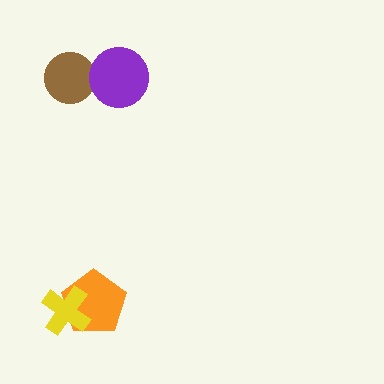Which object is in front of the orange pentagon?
The yellow cross is in front of the orange pentagon.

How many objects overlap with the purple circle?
1 object overlaps with the purple circle.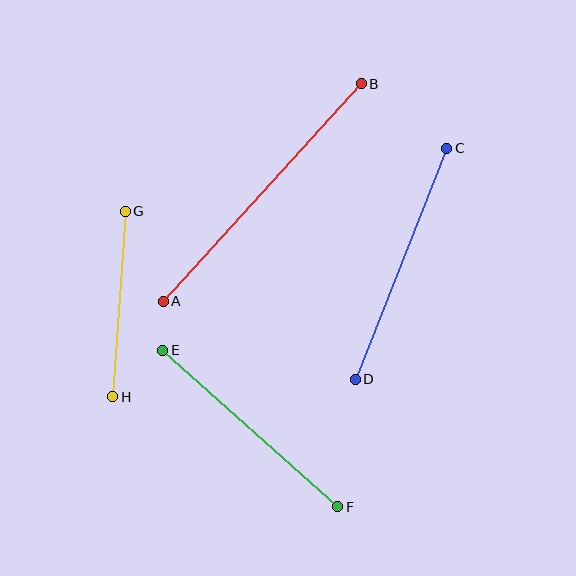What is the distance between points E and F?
The distance is approximately 235 pixels.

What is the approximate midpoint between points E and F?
The midpoint is at approximately (250, 429) pixels.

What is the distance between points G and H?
The distance is approximately 186 pixels.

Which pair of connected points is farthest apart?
Points A and B are farthest apart.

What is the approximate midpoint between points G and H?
The midpoint is at approximately (119, 304) pixels.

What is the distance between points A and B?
The distance is approximately 294 pixels.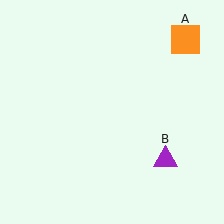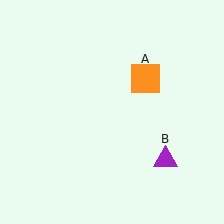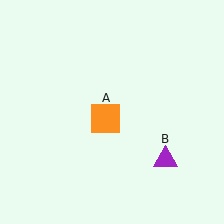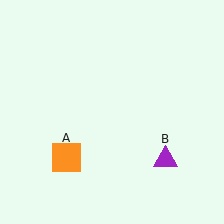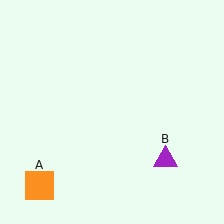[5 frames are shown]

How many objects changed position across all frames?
1 object changed position: orange square (object A).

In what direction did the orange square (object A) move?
The orange square (object A) moved down and to the left.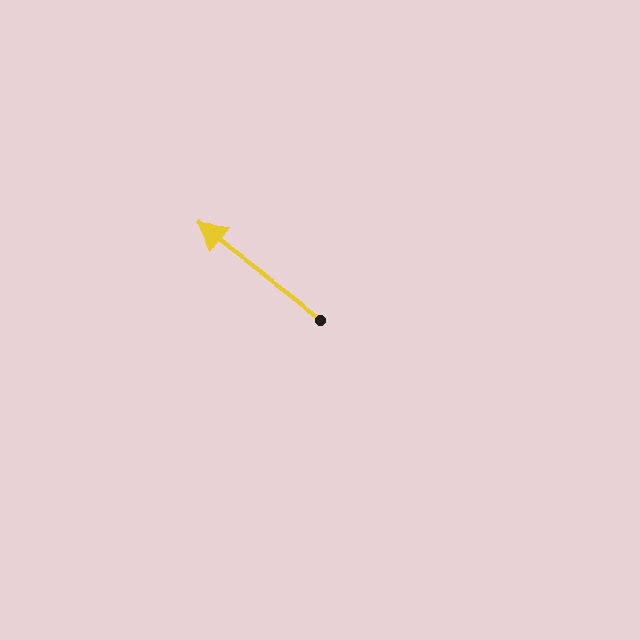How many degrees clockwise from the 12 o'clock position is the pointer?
Approximately 307 degrees.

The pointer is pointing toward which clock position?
Roughly 10 o'clock.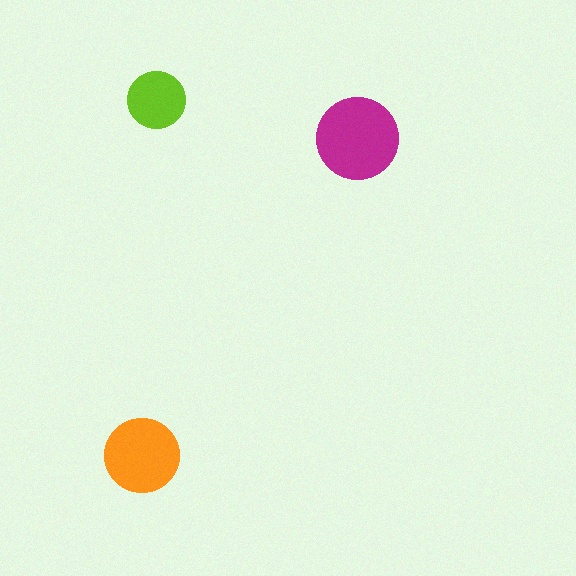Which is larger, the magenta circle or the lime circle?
The magenta one.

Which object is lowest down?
The orange circle is bottommost.